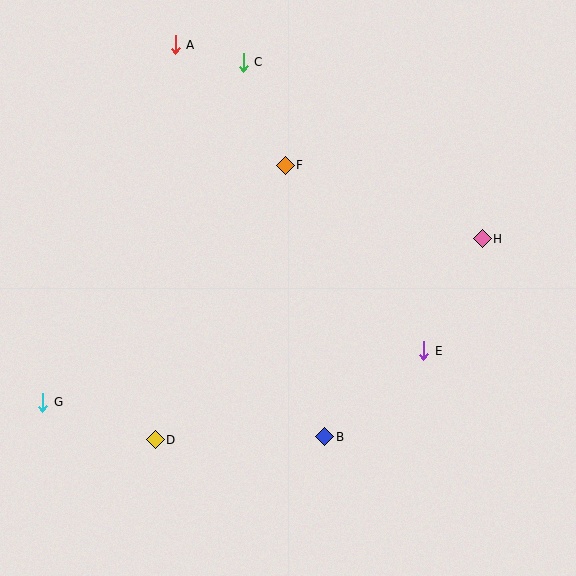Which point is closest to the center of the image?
Point F at (285, 165) is closest to the center.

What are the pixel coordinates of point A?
Point A is at (175, 45).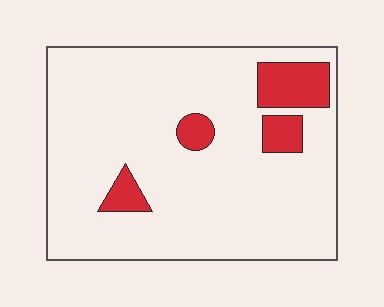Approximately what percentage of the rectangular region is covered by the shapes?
Approximately 10%.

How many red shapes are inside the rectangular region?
4.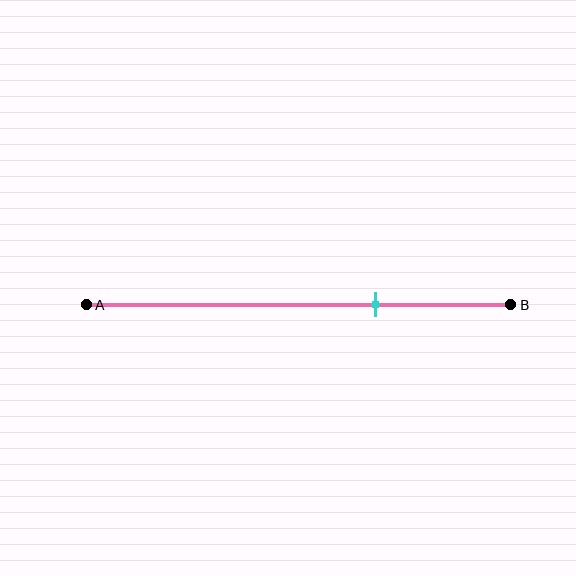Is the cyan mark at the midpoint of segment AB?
No, the mark is at about 70% from A, not at the 50% midpoint.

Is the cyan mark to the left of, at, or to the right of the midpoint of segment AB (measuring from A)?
The cyan mark is to the right of the midpoint of segment AB.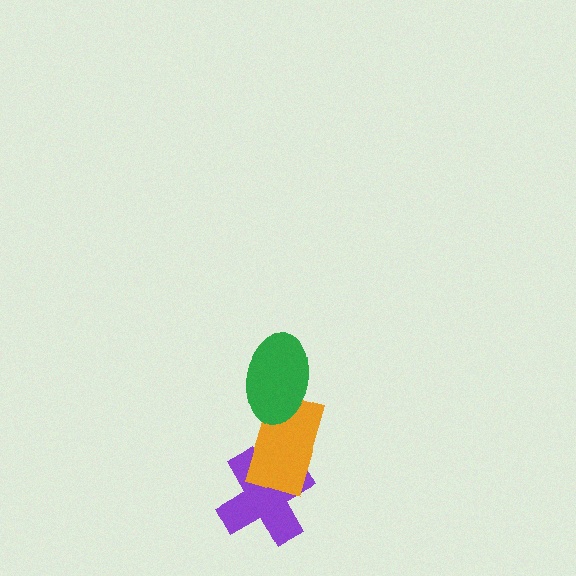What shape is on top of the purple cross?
The orange rectangle is on top of the purple cross.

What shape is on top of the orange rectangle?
The green ellipse is on top of the orange rectangle.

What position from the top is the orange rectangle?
The orange rectangle is 2nd from the top.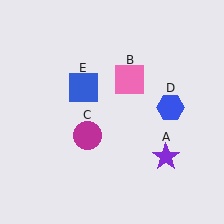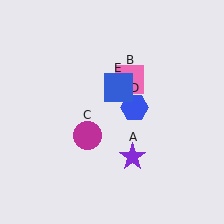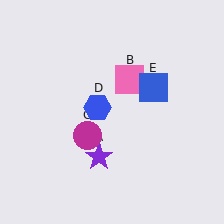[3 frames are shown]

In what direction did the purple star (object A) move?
The purple star (object A) moved left.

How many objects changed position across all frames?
3 objects changed position: purple star (object A), blue hexagon (object D), blue square (object E).